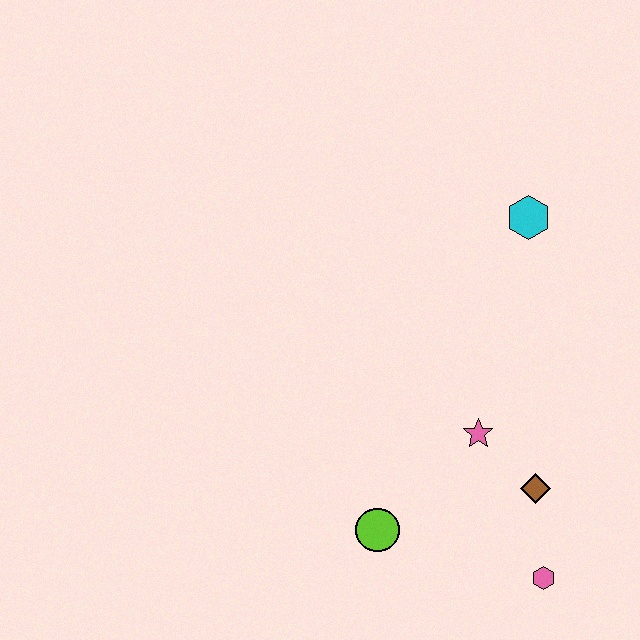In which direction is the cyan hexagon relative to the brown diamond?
The cyan hexagon is above the brown diamond.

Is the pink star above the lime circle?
Yes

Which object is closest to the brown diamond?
The pink star is closest to the brown diamond.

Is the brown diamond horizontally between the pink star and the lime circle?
No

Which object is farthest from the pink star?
The cyan hexagon is farthest from the pink star.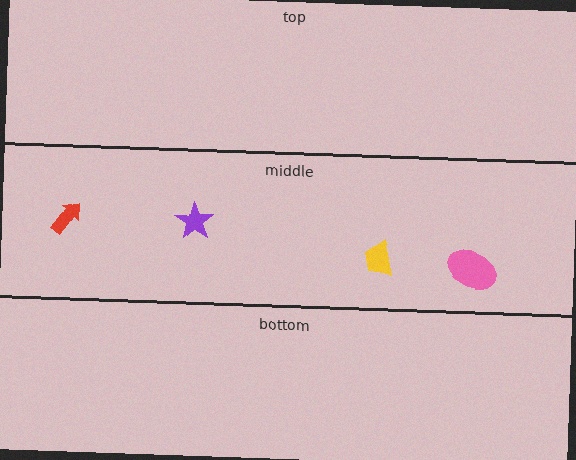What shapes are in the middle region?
The yellow trapezoid, the red arrow, the pink ellipse, the purple star.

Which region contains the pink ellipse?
The middle region.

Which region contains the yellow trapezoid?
The middle region.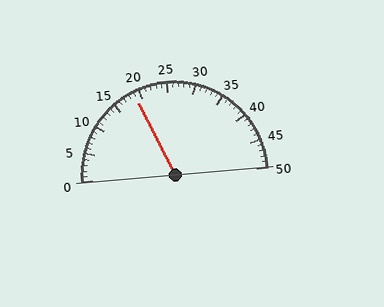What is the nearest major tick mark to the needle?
The nearest major tick mark is 20.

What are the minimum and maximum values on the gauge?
The gauge ranges from 0 to 50.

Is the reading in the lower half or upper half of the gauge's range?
The reading is in the lower half of the range (0 to 50).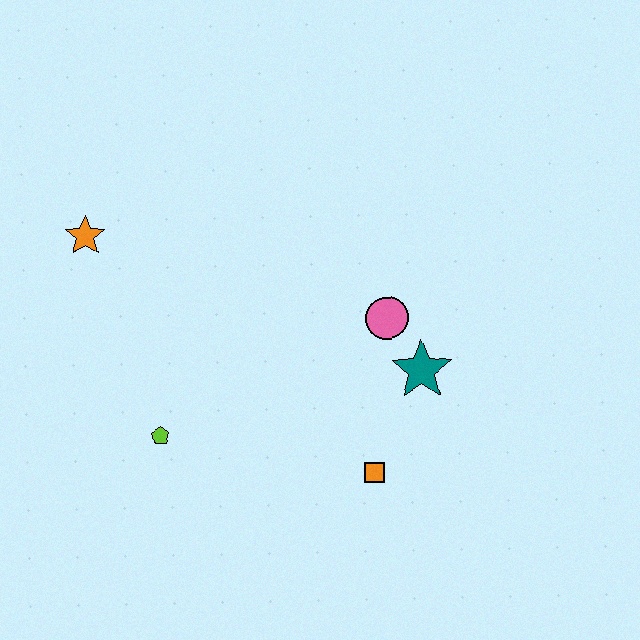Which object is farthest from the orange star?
The orange square is farthest from the orange star.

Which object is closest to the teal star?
The pink circle is closest to the teal star.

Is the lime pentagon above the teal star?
No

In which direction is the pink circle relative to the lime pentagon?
The pink circle is to the right of the lime pentagon.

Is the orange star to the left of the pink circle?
Yes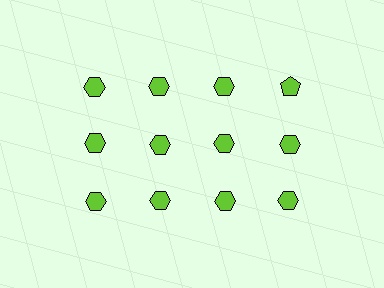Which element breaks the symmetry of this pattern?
The lime pentagon in the top row, second from right column breaks the symmetry. All other shapes are lime hexagons.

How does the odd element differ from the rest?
It has a different shape: pentagon instead of hexagon.